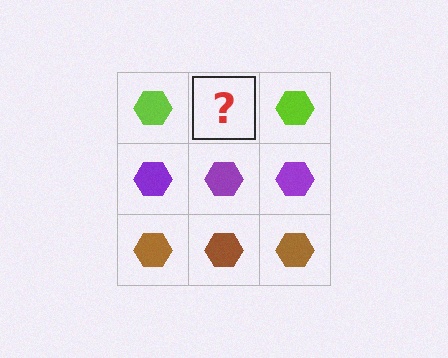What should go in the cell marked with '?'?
The missing cell should contain a lime hexagon.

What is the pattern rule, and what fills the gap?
The rule is that each row has a consistent color. The gap should be filled with a lime hexagon.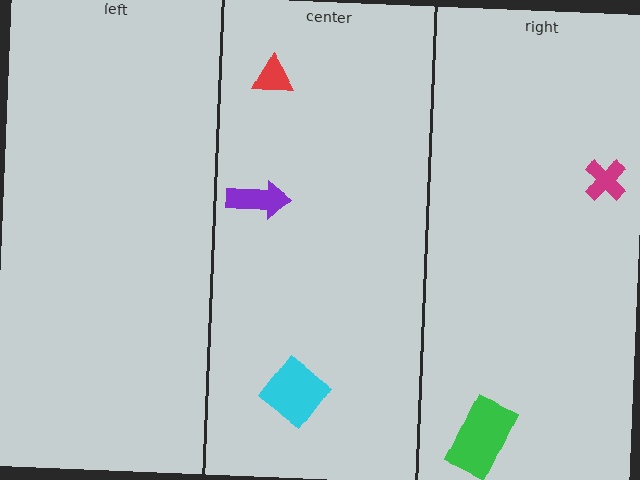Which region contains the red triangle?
The center region.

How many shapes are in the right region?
2.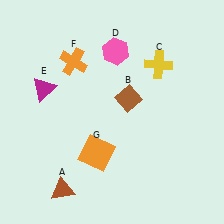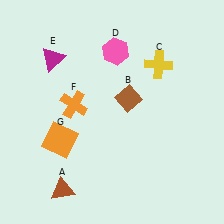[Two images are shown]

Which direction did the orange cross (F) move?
The orange cross (F) moved down.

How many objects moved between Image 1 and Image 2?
3 objects moved between the two images.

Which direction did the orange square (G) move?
The orange square (G) moved left.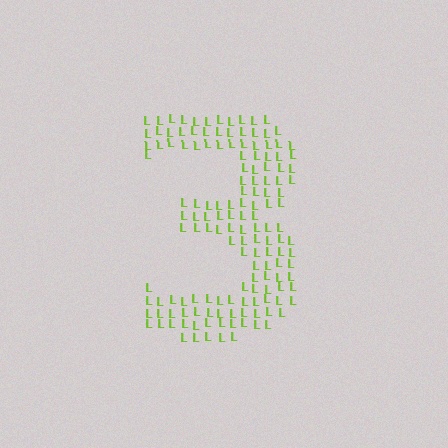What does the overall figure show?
The overall figure shows the digit 3.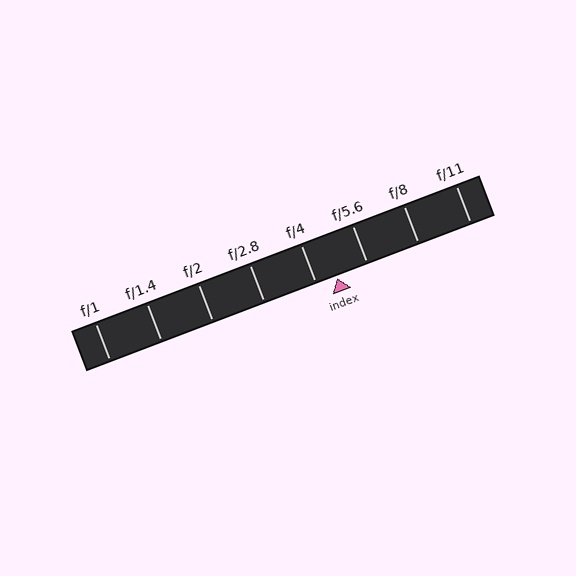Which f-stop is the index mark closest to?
The index mark is closest to f/4.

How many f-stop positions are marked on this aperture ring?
There are 8 f-stop positions marked.